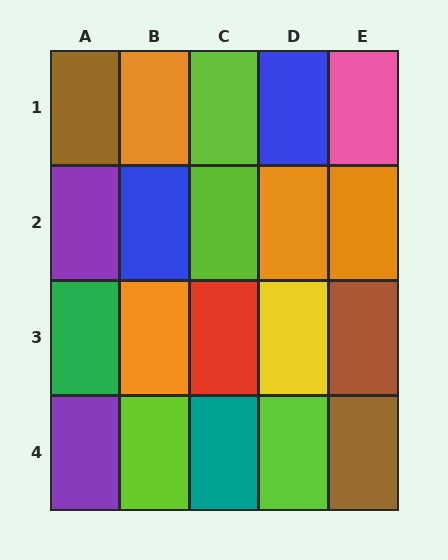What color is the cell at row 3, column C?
Red.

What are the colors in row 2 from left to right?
Purple, blue, lime, orange, orange.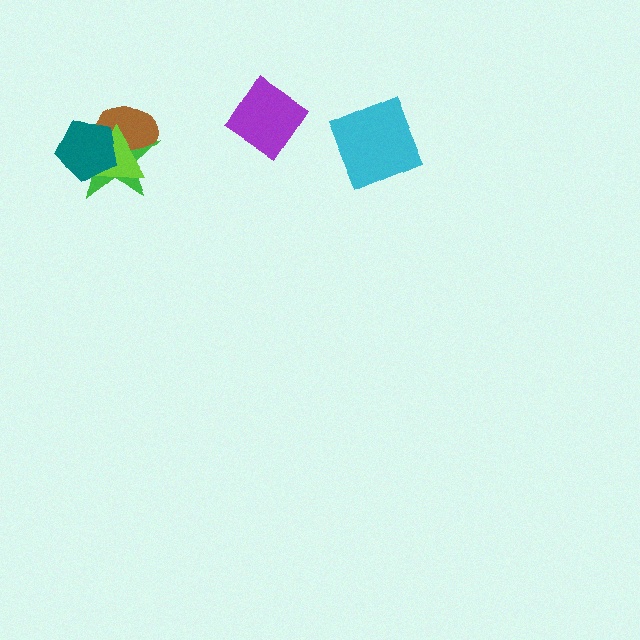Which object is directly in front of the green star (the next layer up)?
The brown ellipse is directly in front of the green star.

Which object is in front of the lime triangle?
The teal pentagon is in front of the lime triangle.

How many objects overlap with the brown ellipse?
3 objects overlap with the brown ellipse.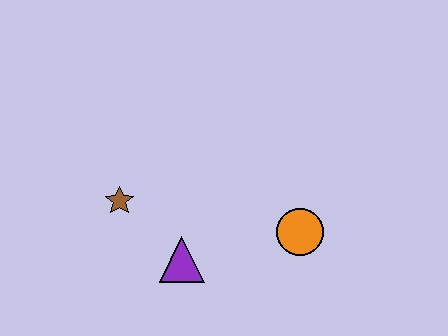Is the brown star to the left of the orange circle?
Yes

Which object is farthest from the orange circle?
The brown star is farthest from the orange circle.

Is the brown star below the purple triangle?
No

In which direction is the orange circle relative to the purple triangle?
The orange circle is to the right of the purple triangle.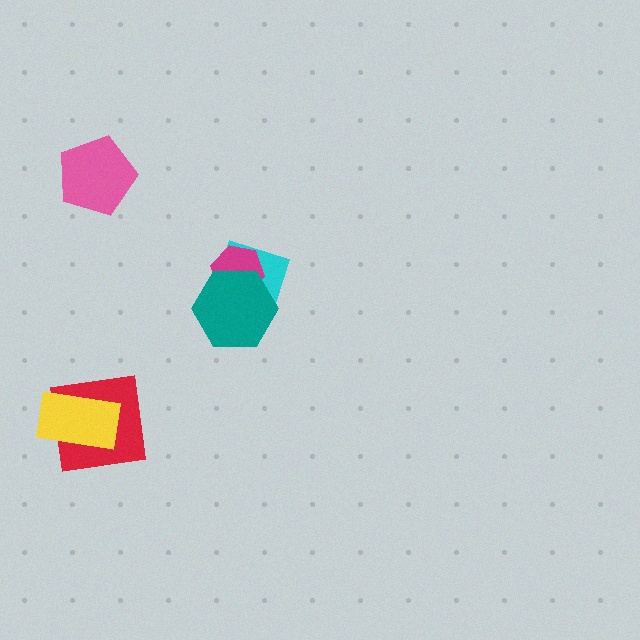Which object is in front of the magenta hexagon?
The teal hexagon is in front of the magenta hexagon.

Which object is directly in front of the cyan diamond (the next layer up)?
The magenta hexagon is directly in front of the cyan diamond.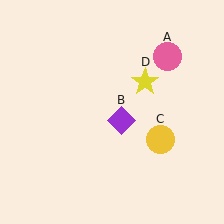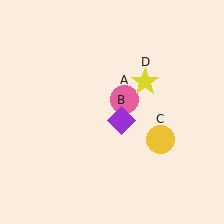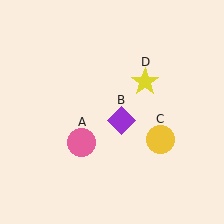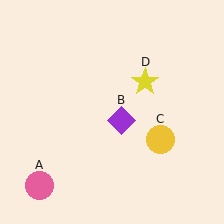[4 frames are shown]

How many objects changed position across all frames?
1 object changed position: pink circle (object A).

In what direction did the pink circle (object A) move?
The pink circle (object A) moved down and to the left.